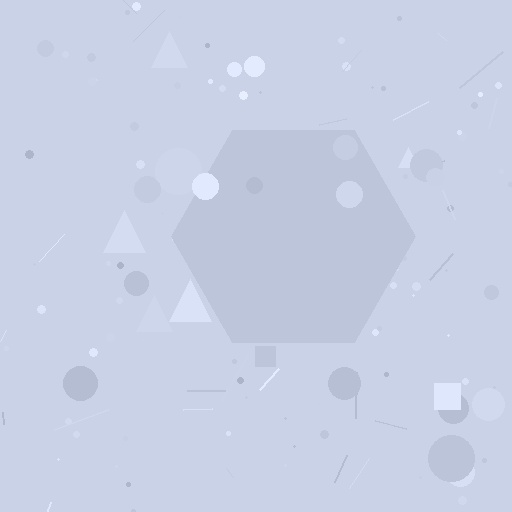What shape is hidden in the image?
A hexagon is hidden in the image.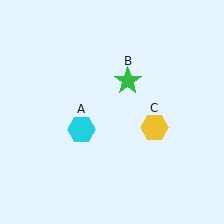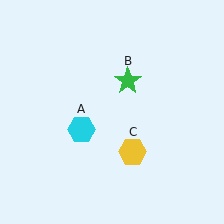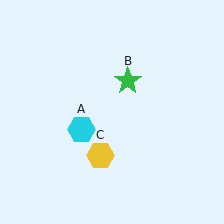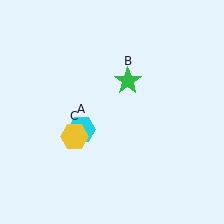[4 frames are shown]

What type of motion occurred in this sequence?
The yellow hexagon (object C) rotated clockwise around the center of the scene.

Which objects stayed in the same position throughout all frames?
Cyan hexagon (object A) and green star (object B) remained stationary.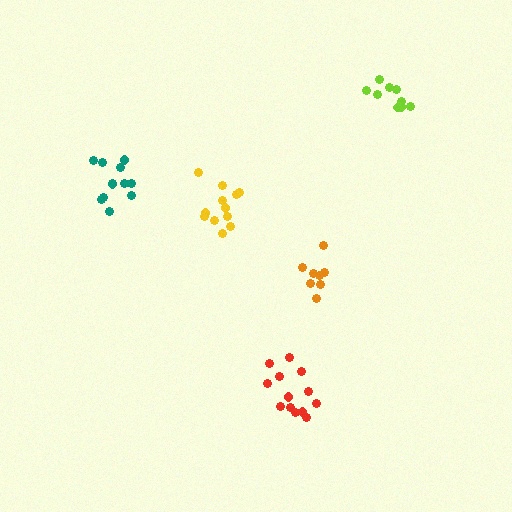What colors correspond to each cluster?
The clusters are colored: orange, teal, lime, red, yellow.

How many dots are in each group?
Group 1: 8 dots, Group 2: 12 dots, Group 3: 9 dots, Group 4: 13 dots, Group 5: 12 dots (54 total).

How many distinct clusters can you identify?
There are 5 distinct clusters.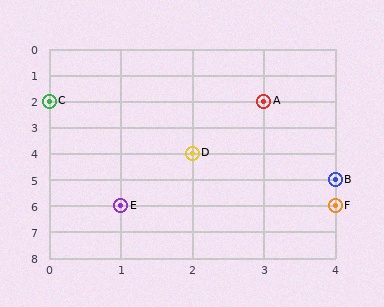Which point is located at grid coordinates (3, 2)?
Point A is at (3, 2).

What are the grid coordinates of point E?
Point E is at grid coordinates (1, 6).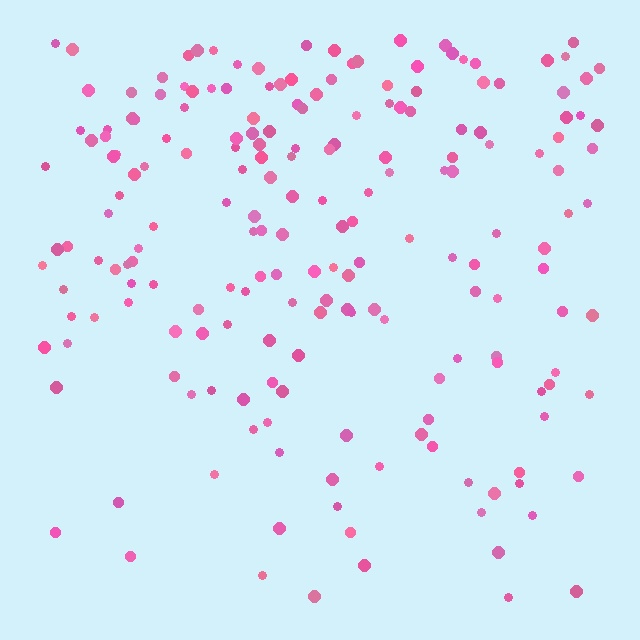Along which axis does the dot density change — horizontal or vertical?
Vertical.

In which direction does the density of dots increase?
From bottom to top, with the top side densest.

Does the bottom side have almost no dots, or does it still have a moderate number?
Still a moderate number, just noticeably fewer than the top.